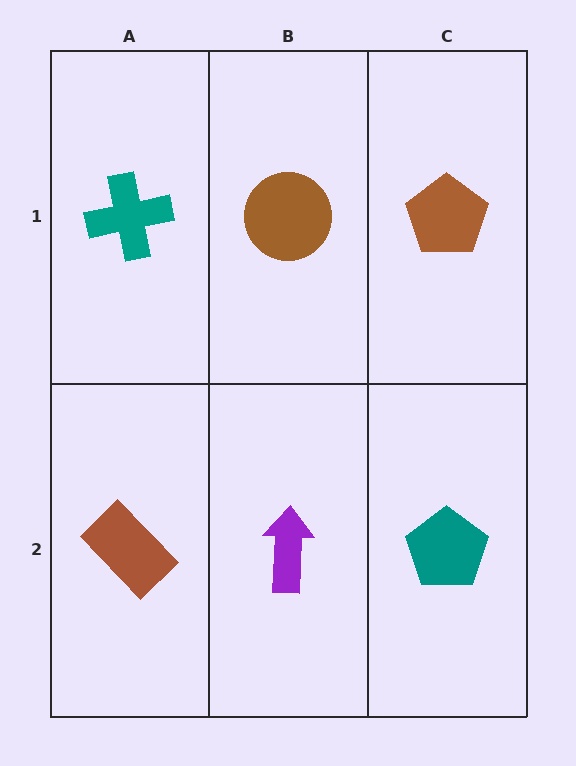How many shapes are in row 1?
3 shapes.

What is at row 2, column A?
A brown rectangle.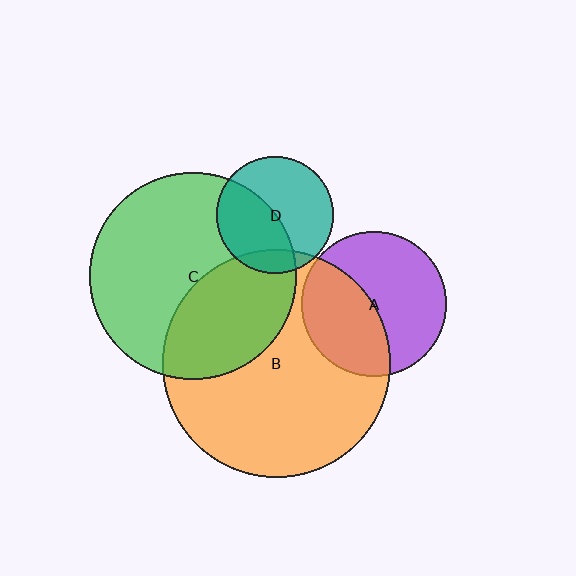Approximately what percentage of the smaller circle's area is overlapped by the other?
Approximately 35%.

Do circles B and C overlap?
Yes.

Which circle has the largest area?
Circle B (orange).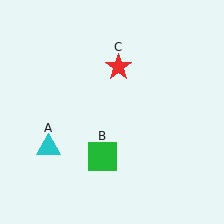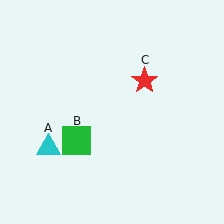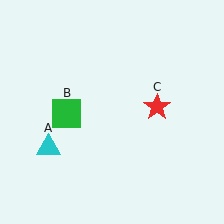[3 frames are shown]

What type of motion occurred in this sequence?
The green square (object B), red star (object C) rotated clockwise around the center of the scene.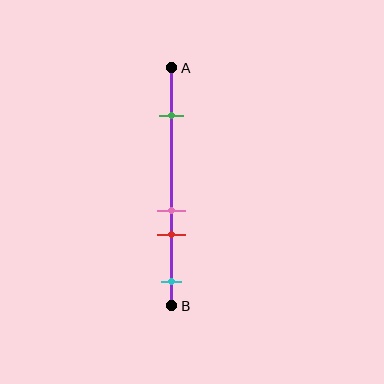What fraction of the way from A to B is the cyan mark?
The cyan mark is approximately 90% (0.9) of the way from A to B.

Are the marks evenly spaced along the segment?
No, the marks are not evenly spaced.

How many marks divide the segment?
There are 4 marks dividing the segment.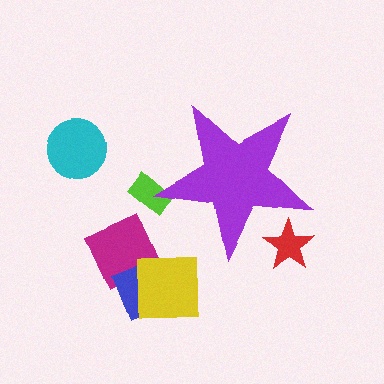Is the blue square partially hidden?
No, the blue square is fully visible.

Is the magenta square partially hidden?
No, the magenta square is fully visible.